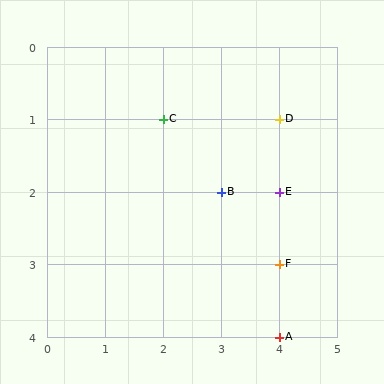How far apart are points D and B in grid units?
Points D and B are 1 column and 1 row apart (about 1.4 grid units diagonally).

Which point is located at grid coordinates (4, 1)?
Point D is at (4, 1).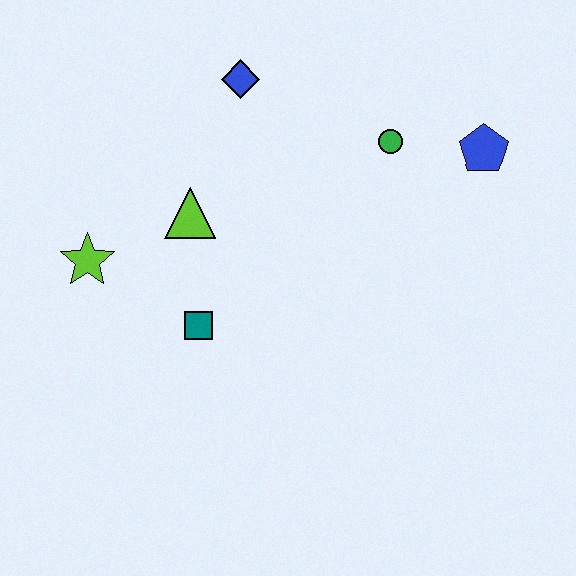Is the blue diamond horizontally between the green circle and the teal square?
Yes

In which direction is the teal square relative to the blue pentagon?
The teal square is to the left of the blue pentagon.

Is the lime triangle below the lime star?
No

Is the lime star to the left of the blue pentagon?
Yes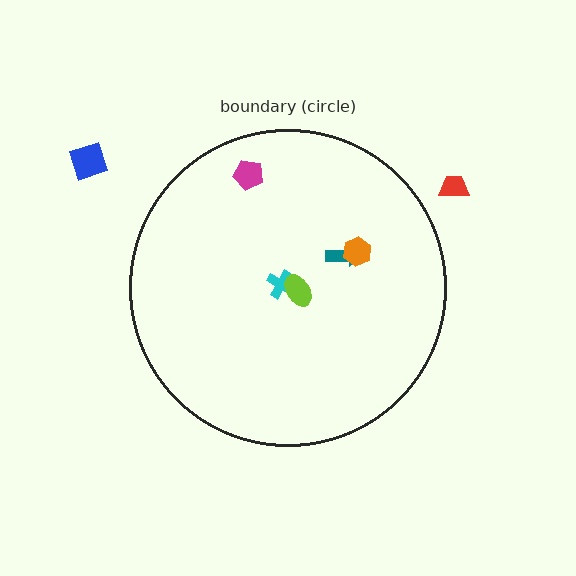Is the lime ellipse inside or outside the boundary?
Inside.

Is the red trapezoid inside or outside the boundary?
Outside.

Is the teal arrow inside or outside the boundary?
Inside.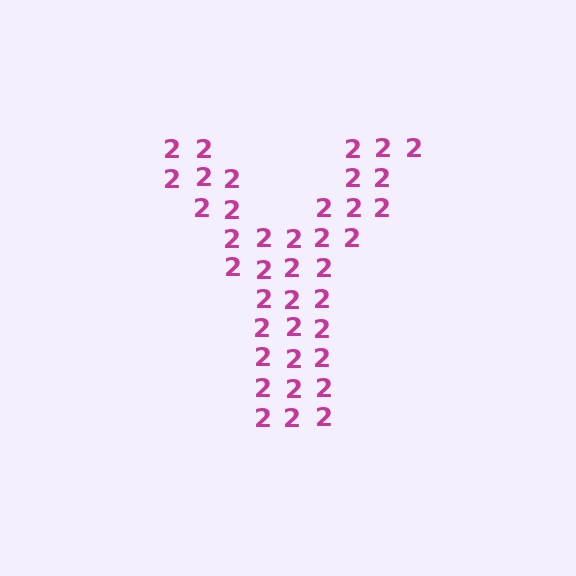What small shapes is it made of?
It is made of small digit 2's.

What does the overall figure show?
The overall figure shows the letter Y.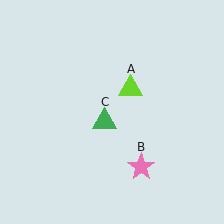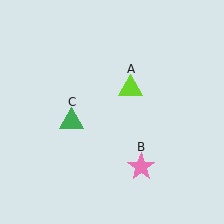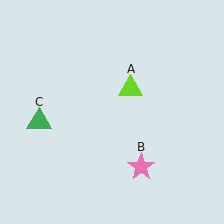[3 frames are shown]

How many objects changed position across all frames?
1 object changed position: green triangle (object C).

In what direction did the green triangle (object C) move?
The green triangle (object C) moved left.